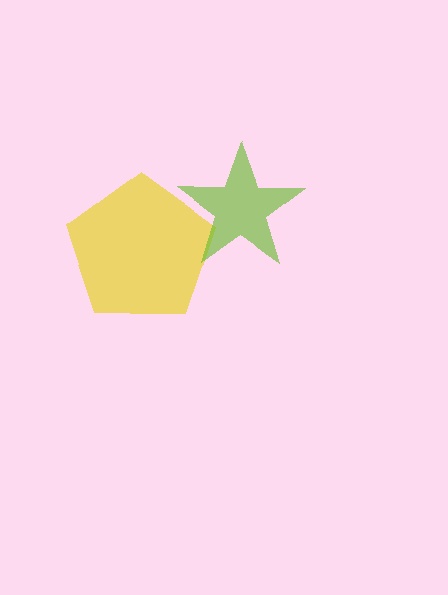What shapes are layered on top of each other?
The layered shapes are: a yellow pentagon, a lime star.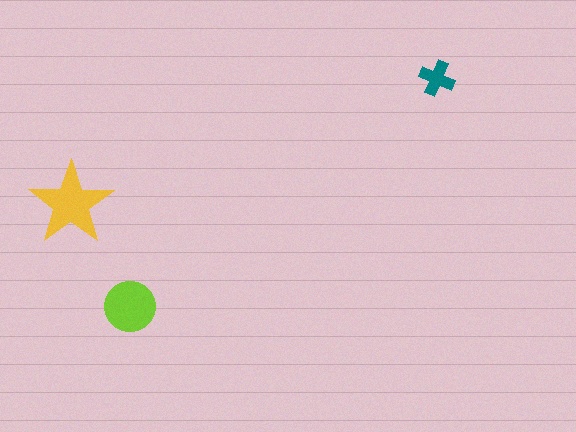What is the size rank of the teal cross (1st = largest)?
3rd.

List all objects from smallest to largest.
The teal cross, the lime circle, the yellow star.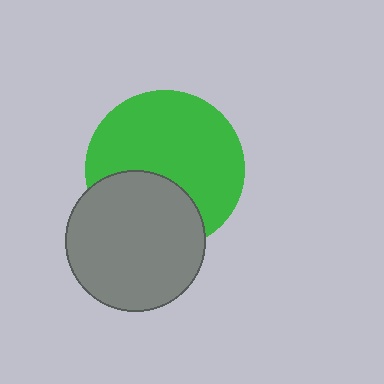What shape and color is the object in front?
The object in front is a gray circle.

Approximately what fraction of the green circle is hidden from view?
Roughly 33% of the green circle is hidden behind the gray circle.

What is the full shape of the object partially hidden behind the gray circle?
The partially hidden object is a green circle.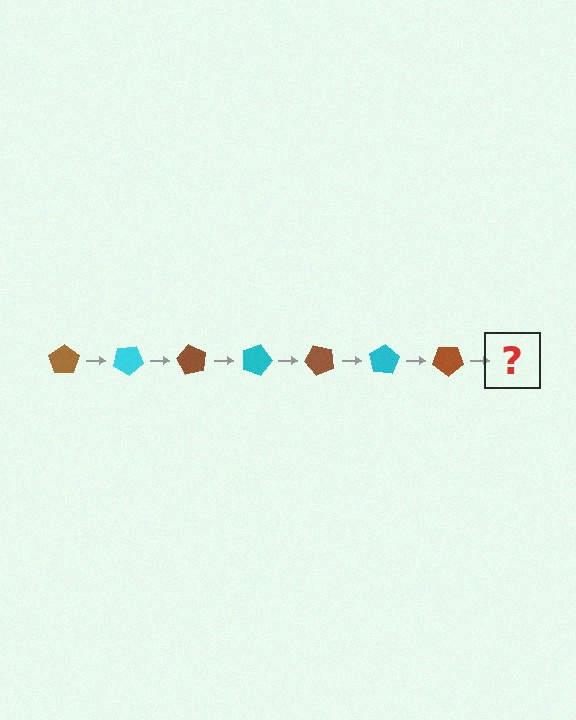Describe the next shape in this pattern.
It should be a cyan pentagon, rotated 210 degrees from the start.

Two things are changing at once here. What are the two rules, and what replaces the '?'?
The two rules are that it rotates 30 degrees each step and the color cycles through brown and cyan. The '?' should be a cyan pentagon, rotated 210 degrees from the start.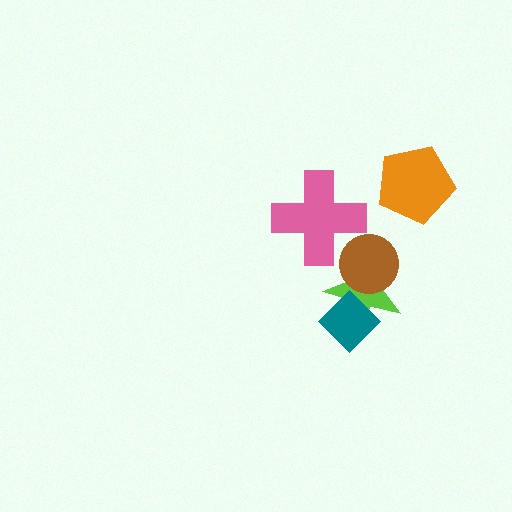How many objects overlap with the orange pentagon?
0 objects overlap with the orange pentagon.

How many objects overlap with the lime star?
2 objects overlap with the lime star.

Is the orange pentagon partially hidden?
No, no other shape covers it.